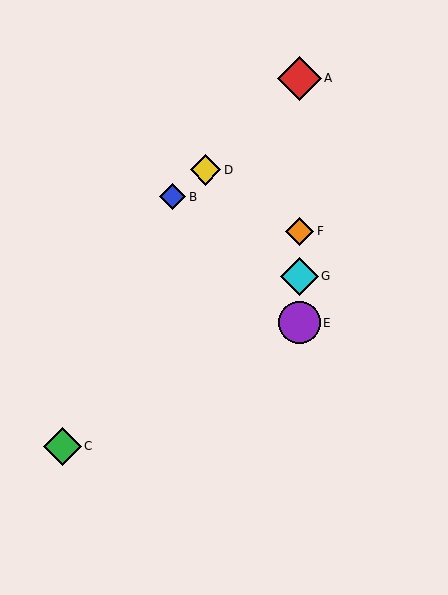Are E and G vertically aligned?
Yes, both are at x≈299.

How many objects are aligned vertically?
4 objects (A, E, F, G) are aligned vertically.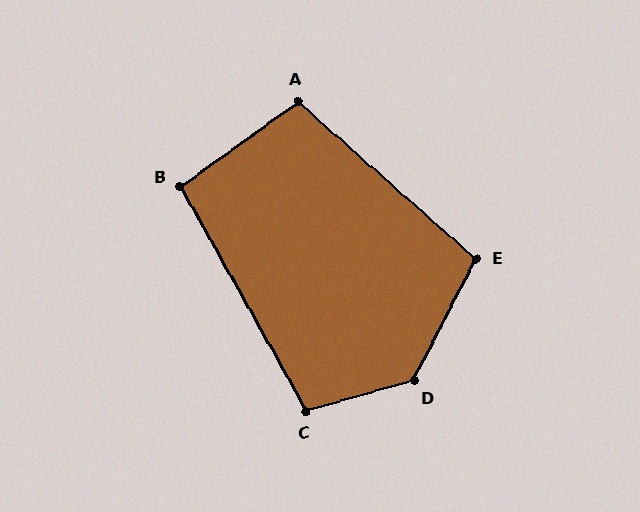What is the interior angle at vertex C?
Approximately 103 degrees (obtuse).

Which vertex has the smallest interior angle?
B, at approximately 97 degrees.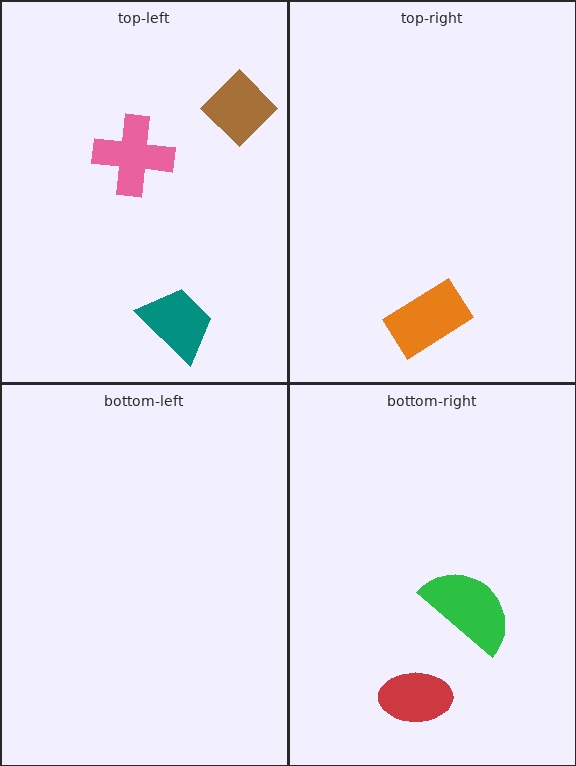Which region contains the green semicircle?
The bottom-right region.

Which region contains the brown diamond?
The top-left region.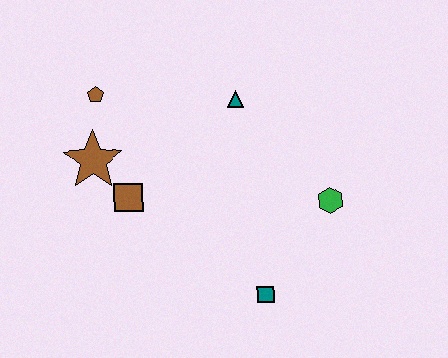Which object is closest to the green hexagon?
The teal square is closest to the green hexagon.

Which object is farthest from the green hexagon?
The brown pentagon is farthest from the green hexagon.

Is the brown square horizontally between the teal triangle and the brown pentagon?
Yes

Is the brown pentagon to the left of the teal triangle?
Yes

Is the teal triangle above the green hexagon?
Yes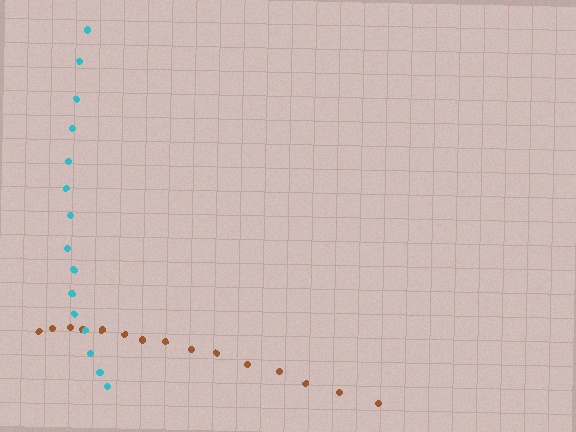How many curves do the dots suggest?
There are 2 distinct paths.